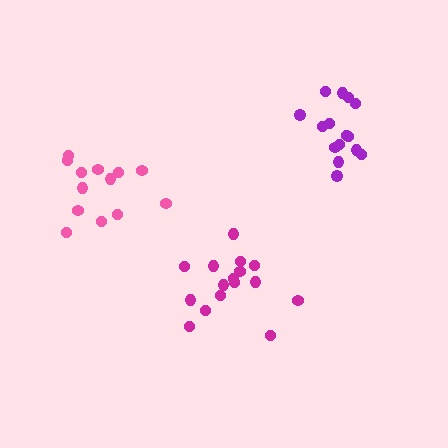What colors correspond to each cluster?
The clusters are colored: magenta, purple, pink.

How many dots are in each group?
Group 1: 16 dots, Group 2: 15 dots, Group 3: 13 dots (44 total).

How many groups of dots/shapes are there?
There are 3 groups.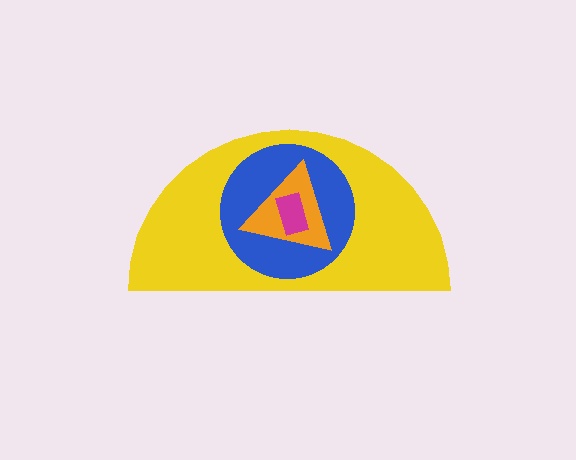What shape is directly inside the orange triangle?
The magenta rectangle.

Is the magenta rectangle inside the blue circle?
Yes.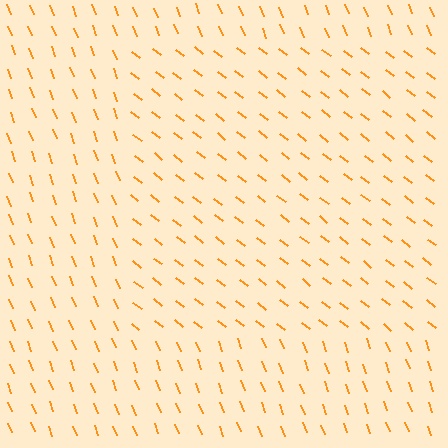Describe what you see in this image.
The image is filled with small orange line segments. A rectangle region in the image has lines oriented differently from the surrounding lines, creating a visible texture boundary.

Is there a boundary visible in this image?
Yes, there is a texture boundary formed by a change in line orientation.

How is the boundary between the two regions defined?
The boundary is defined purely by a change in line orientation (approximately 31 degrees difference). All lines are the same color and thickness.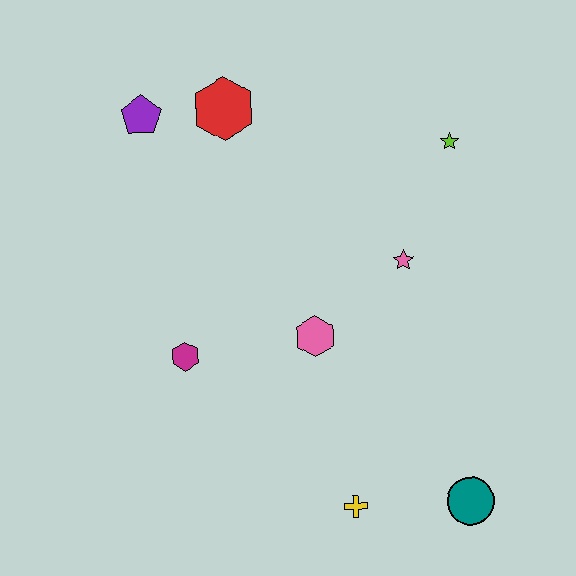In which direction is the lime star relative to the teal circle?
The lime star is above the teal circle.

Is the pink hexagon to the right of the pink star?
No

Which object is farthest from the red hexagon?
The teal circle is farthest from the red hexagon.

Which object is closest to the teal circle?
The yellow cross is closest to the teal circle.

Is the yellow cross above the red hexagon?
No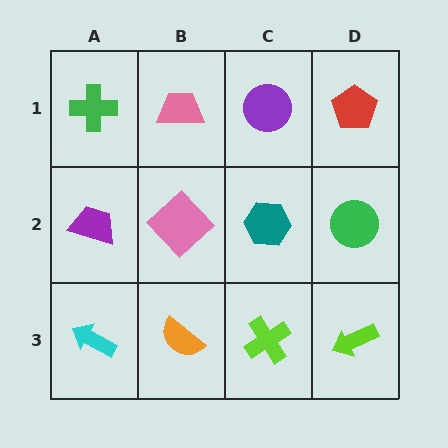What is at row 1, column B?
A pink trapezoid.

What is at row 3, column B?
An orange semicircle.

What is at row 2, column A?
A purple trapezoid.